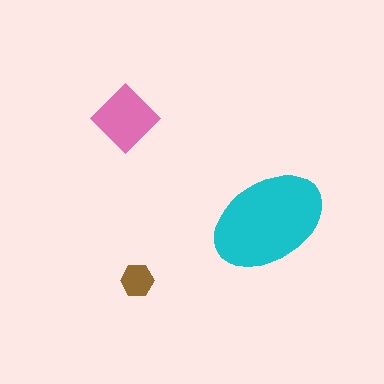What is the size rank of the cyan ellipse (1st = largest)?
1st.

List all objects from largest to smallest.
The cyan ellipse, the pink diamond, the brown hexagon.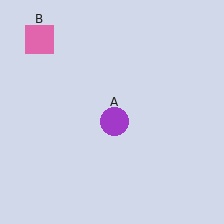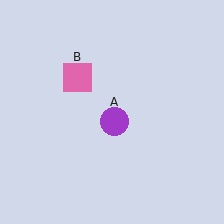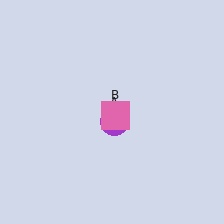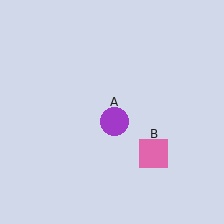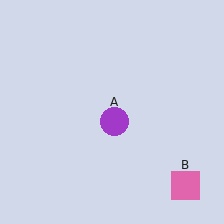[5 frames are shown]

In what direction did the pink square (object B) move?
The pink square (object B) moved down and to the right.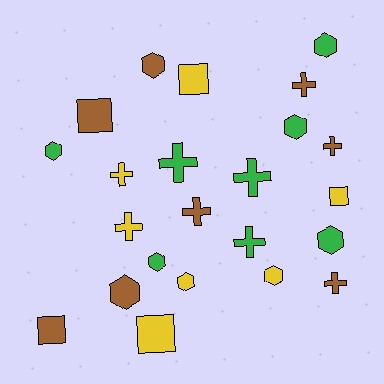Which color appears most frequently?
Green, with 8 objects.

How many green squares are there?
There are no green squares.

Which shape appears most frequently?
Cross, with 9 objects.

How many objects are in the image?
There are 23 objects.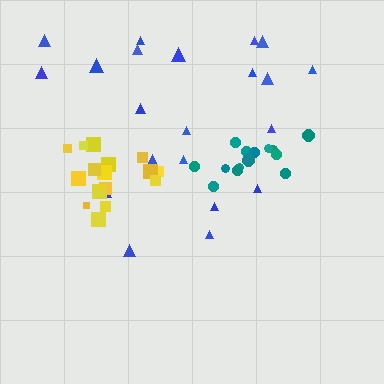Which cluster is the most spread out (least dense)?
Blue.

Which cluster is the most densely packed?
Yellow.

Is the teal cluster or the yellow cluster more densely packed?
Yellow.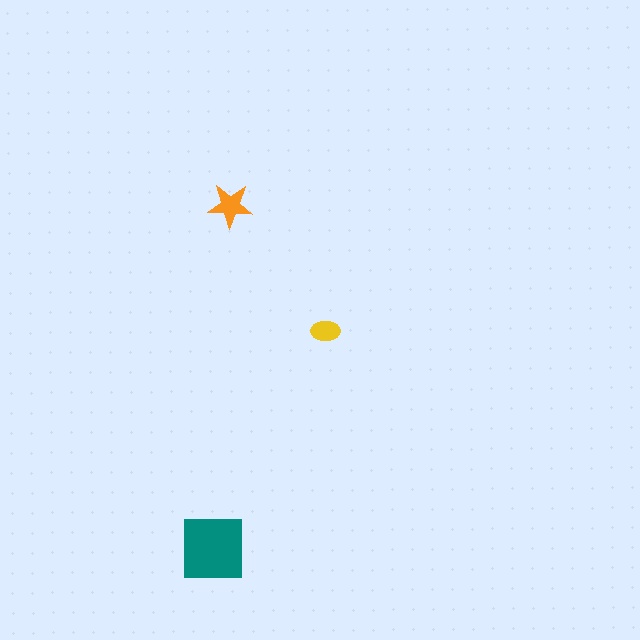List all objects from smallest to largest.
The yellow ellipse, the orange star, the teal square.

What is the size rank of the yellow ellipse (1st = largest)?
3rd.